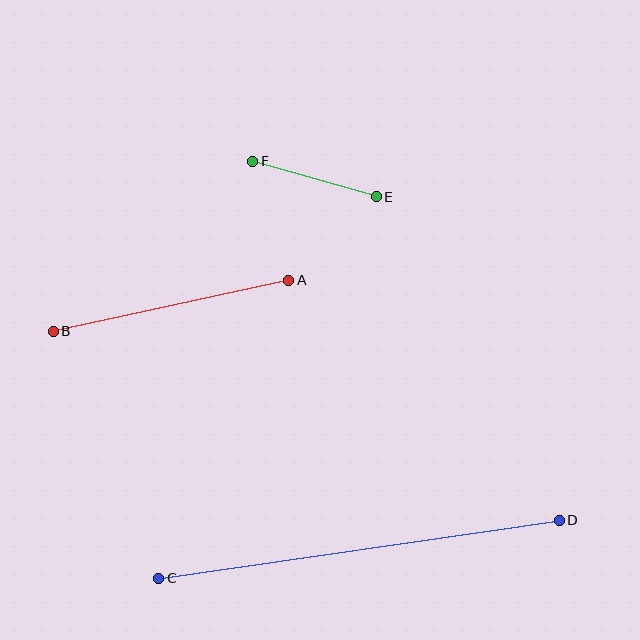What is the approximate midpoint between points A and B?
The midpoint is at approximately (171, 306) pixels.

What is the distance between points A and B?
The distance is approximately 241 pixels.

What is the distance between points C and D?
The distance is approximately 405 pixels.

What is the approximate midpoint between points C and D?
The midpoint is at approximately (359, 549) pixels.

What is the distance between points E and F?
The distance is approximately 129 pixels.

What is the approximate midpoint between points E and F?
The midpoint is at approximately (314, 179) pixels.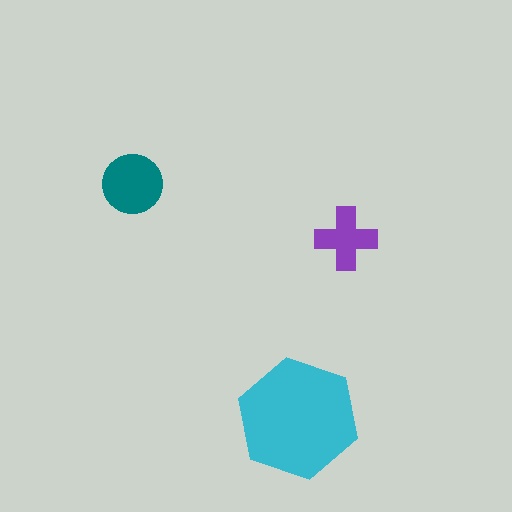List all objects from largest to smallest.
The cyan hexagon, the teal circle, the purple cross.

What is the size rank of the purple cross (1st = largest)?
3rd.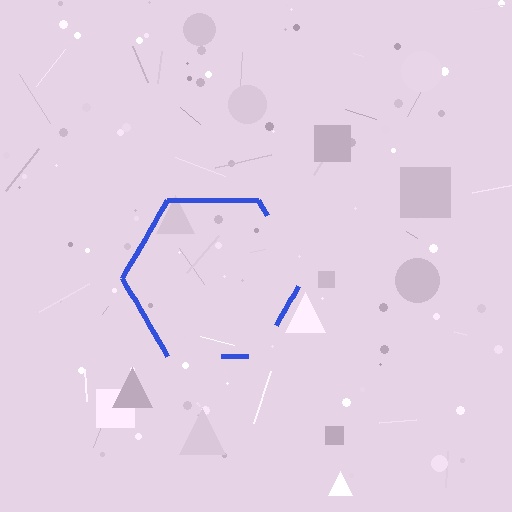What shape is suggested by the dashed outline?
The dashed outline suggests a hexagon.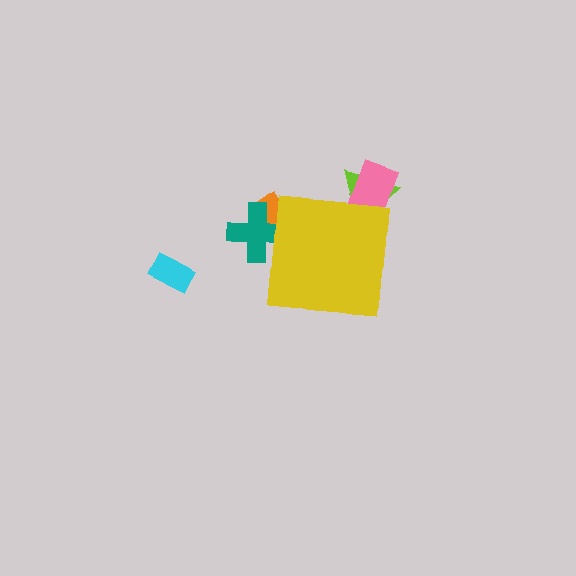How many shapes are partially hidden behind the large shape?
4 shapes are partially hidden.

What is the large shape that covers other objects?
A yellow square.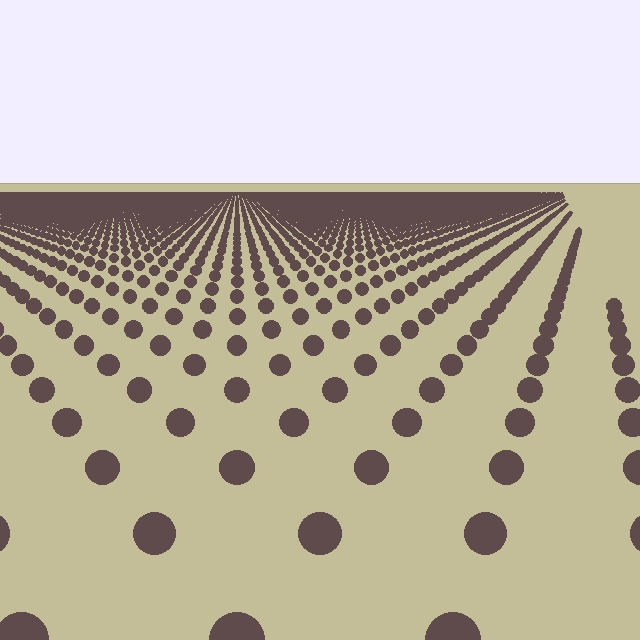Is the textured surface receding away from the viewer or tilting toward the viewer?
The surface is receding away from the viewer. Texture elements get smaller and denser toward the top.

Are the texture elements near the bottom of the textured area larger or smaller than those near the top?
Larger. Near the bottom, elements are closer to the viewer and appear at a bigger on-screen size.